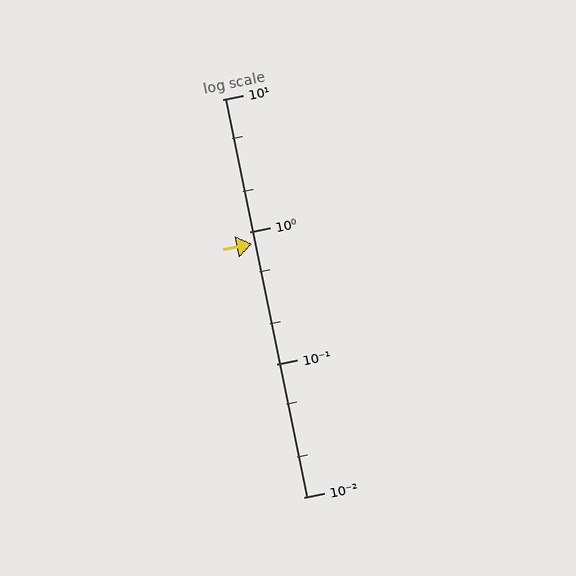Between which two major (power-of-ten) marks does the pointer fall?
The pointer is between 0.1 and 1.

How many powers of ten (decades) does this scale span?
The scale spans 3 decades, from 0.01 to 10.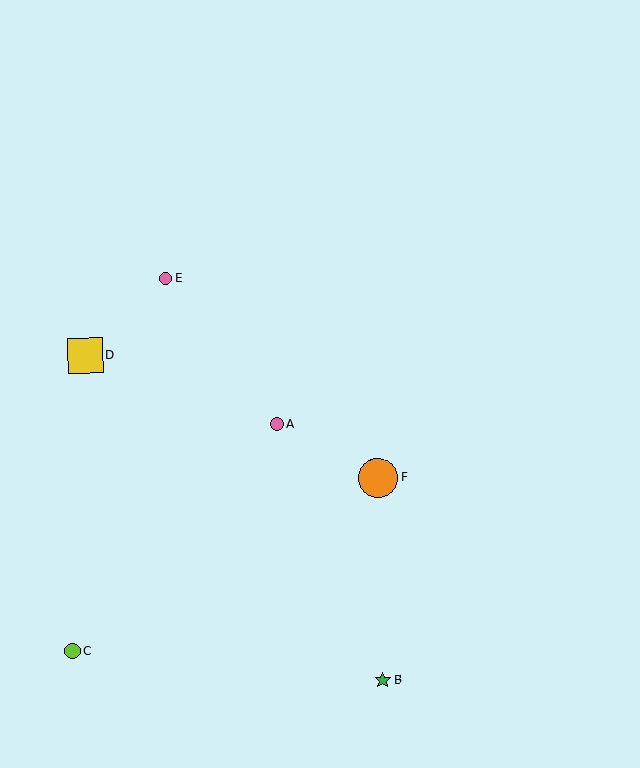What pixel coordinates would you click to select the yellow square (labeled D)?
Click at (85, 356) to select the yellow square D.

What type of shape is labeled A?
Shape A is a pink circle.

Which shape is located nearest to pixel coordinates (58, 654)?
The lime circle (labeled C) at (72, 651) is nearest to that location.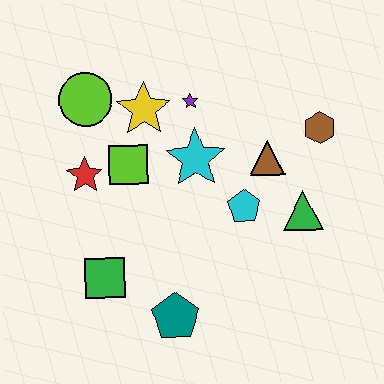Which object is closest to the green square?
The teal pentagon is closest to the green square.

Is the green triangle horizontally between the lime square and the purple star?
No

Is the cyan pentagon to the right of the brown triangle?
No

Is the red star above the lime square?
No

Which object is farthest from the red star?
The brown hexagon is farthest from the red star.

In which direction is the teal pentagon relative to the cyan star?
The teal pentagon is below the cyan star.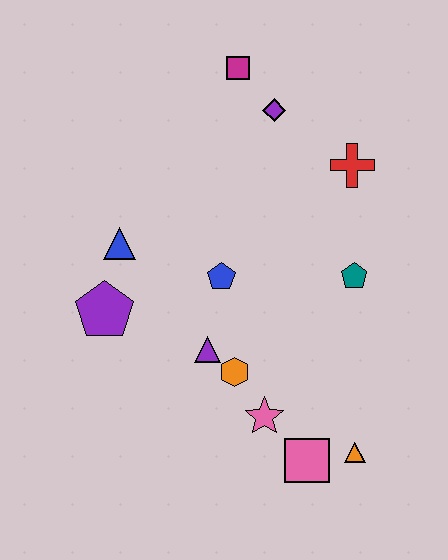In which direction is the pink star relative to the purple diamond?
The pink star is below the purple diamond.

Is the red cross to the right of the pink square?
Yes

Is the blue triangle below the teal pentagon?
No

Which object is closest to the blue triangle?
The purple pentagon is closest to the blue triangle.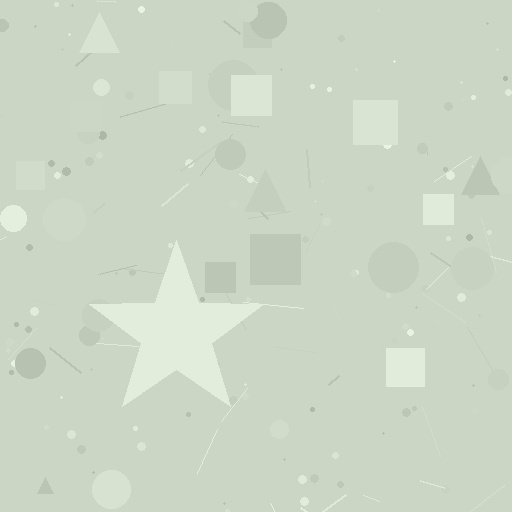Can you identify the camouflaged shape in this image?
The camouflaged shape is a star.